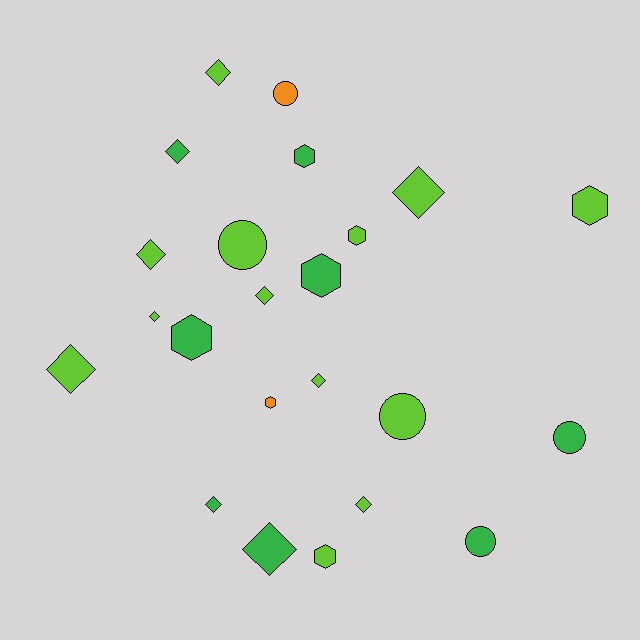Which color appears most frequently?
Lime, with 13 objects.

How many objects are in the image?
There are 23 objects.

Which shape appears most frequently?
Diamond, with 11 objects.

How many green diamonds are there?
There are 3 green diamonds.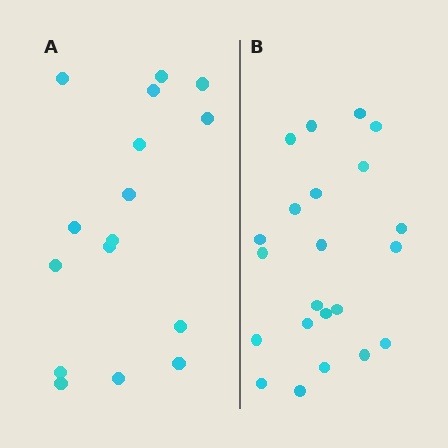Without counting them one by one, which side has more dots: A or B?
Region B (the right region) has more dots.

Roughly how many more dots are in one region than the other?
Region B has about 6 more dots than region A.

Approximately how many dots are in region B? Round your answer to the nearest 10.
About 20 dots. (The exact count is 22, which rounds to 20.)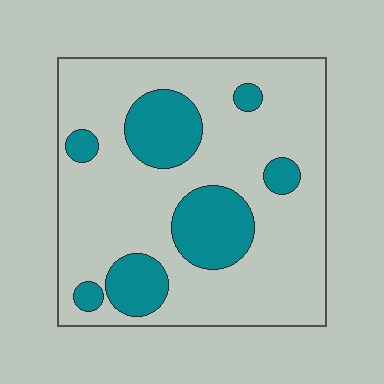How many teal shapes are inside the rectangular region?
7.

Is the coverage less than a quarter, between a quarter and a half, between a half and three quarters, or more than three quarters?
Less than a quarter.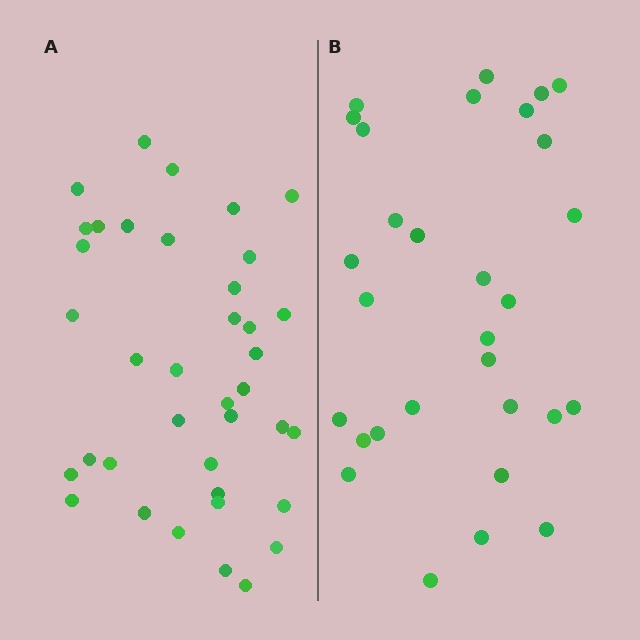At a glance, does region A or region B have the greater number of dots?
Region A (the left region) has more dots.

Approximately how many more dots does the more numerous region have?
Region A has roughly 8 or so more dots than region B.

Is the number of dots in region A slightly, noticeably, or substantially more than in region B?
Region A has noticeably more, but not dramatically so. The ratio is roughly 1.3 to 1.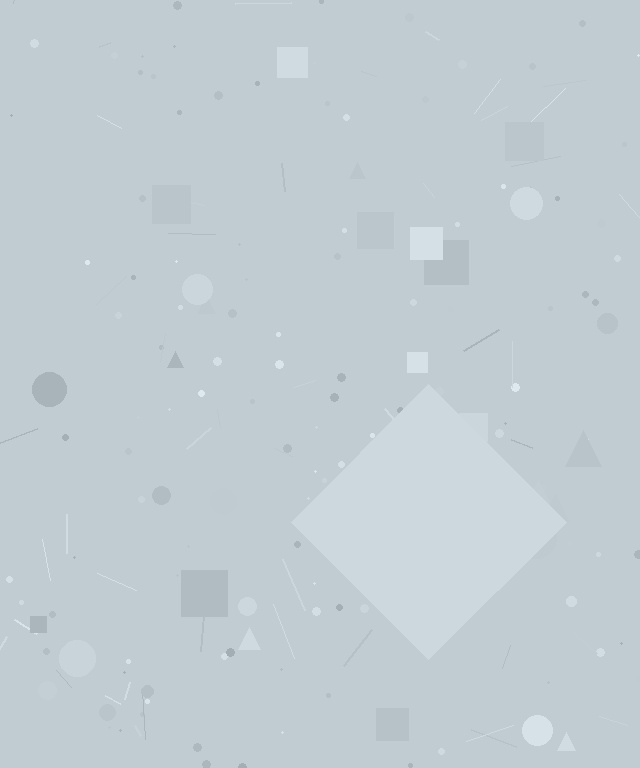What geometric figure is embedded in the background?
A diamond is embedded in the background.